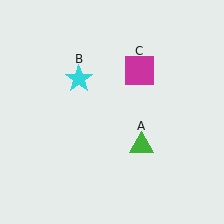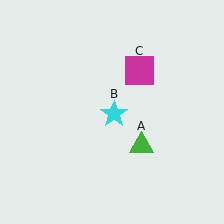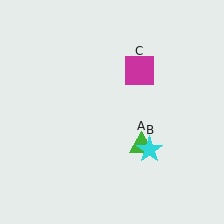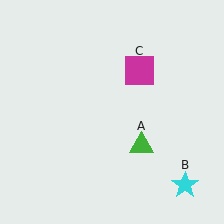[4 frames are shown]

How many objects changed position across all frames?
1 object changed position: cyan star (object B).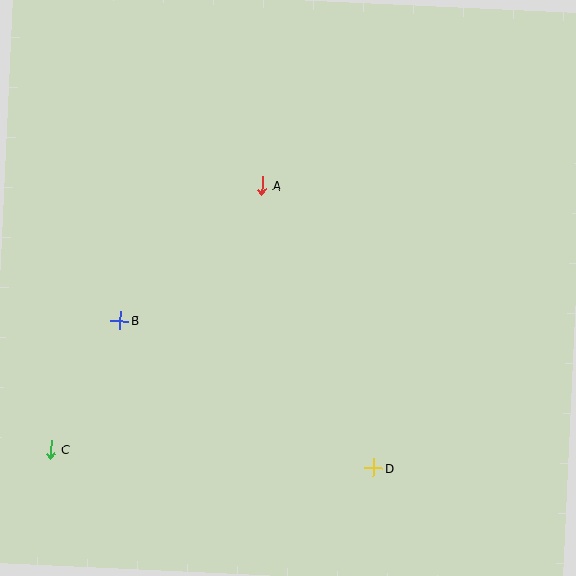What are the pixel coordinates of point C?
Point C is at (51, 449).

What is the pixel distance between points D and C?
The distance between D and C is 323 pixels.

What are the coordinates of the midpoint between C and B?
The midpoint between C and B is at (85, 385).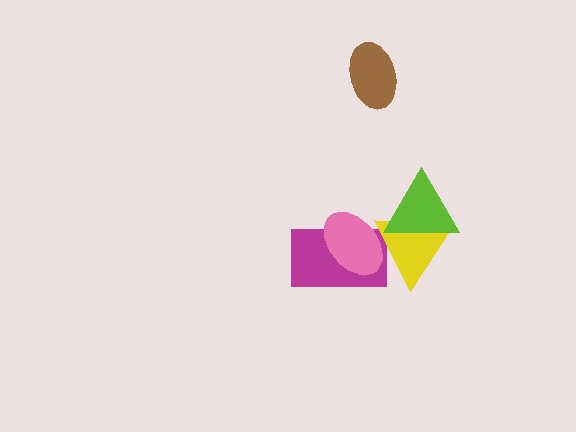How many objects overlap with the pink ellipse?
2 objects overlap with the pink ellipse.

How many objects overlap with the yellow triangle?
3 objects overlap with the yellow triangle.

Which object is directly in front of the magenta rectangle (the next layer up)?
The pink ellipse is directly in front of the magenta rectangle.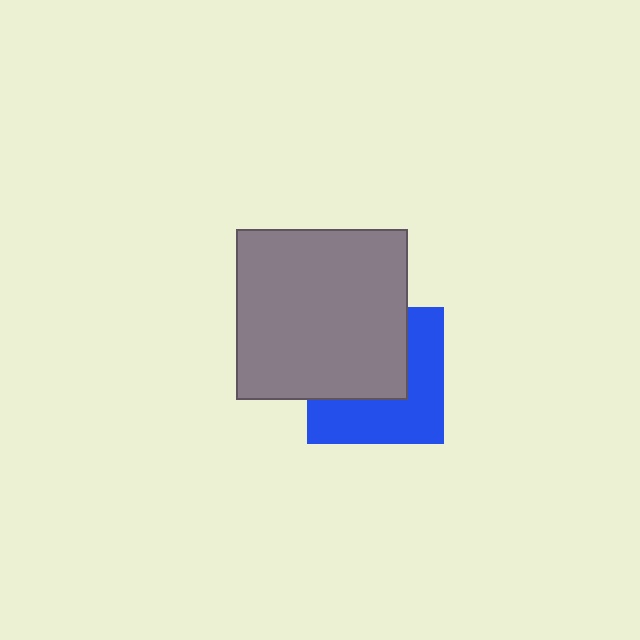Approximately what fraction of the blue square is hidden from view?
Roughly 50% of the blue square is hidden behind the gray square.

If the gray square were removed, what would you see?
You would see the complete blue square.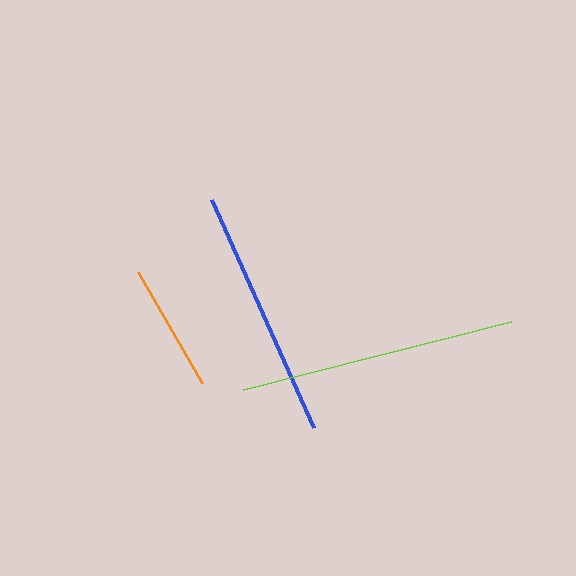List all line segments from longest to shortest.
From longest to shortest: lime, blue, orange.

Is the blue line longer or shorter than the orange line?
The blue line is longer than the orange line.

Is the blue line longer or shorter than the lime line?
The lime line is longer than the blue line.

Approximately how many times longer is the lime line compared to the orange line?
The lime line is approximately 2.2 times the length of the orange line.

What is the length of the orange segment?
The orange segment is approximately 128 pixels long.